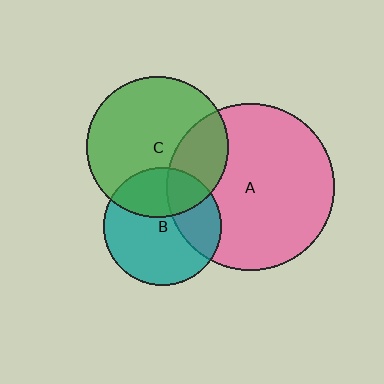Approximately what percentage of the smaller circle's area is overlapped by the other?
Approximately 35%.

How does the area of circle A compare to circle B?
Approximately 2.0 times.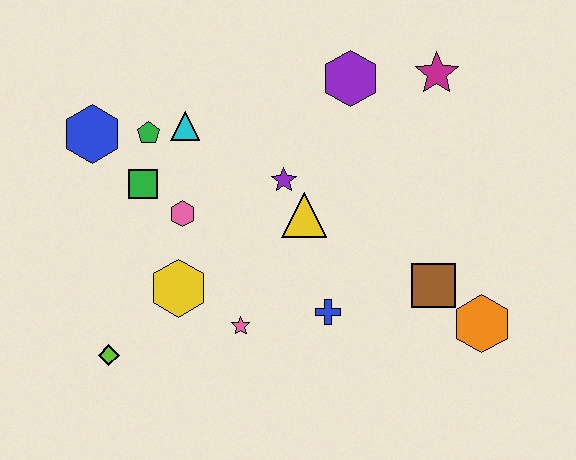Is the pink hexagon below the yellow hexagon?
No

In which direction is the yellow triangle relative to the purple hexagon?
The yellow triangle is below the purple hexagon.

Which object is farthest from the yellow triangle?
The lime diamond is farthest from the yellow triangle.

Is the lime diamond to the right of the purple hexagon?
No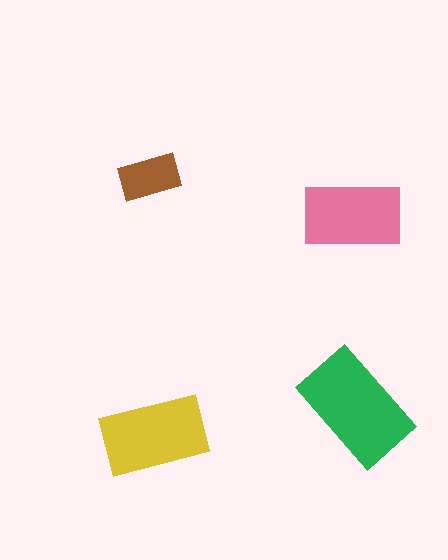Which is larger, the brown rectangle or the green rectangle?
The green one.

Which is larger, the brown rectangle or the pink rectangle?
The pink one.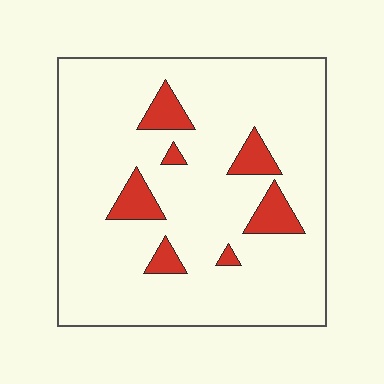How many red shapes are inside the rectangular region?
7.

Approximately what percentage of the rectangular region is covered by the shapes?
Approximately 10%.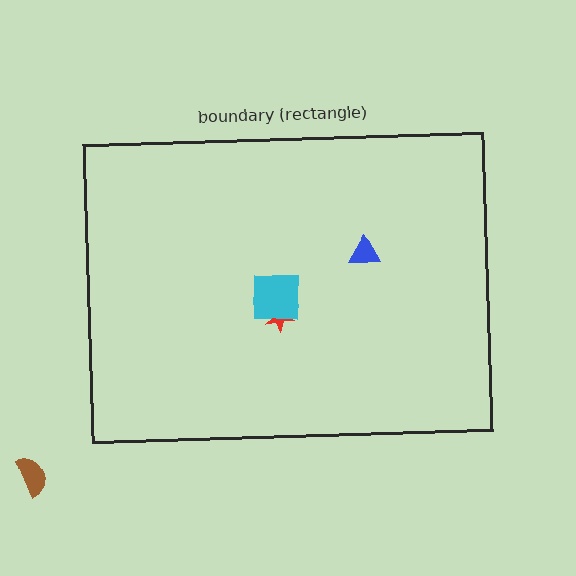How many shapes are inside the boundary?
3 inside, 1 outside.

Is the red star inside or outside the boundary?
Inside.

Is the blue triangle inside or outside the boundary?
Inside.